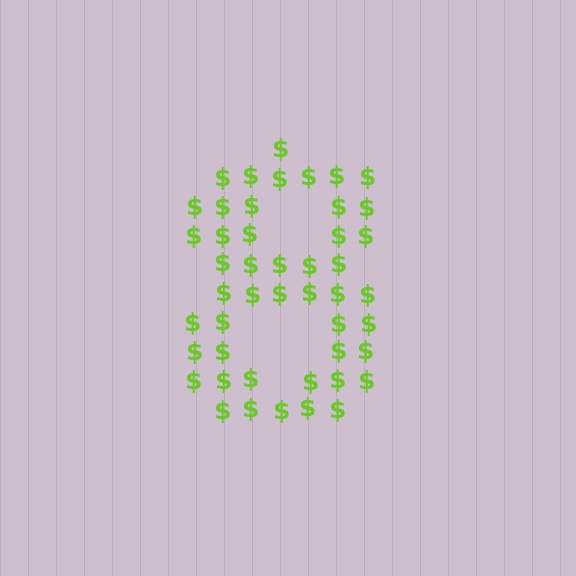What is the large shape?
The large shape is the digit 8.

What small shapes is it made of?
It is made of small dollar signs.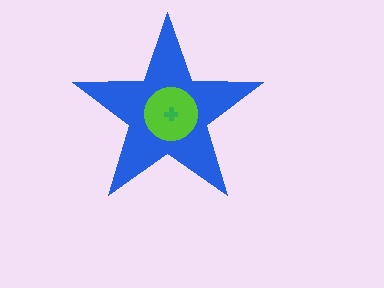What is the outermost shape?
The blue star.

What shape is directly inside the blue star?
The lime circle.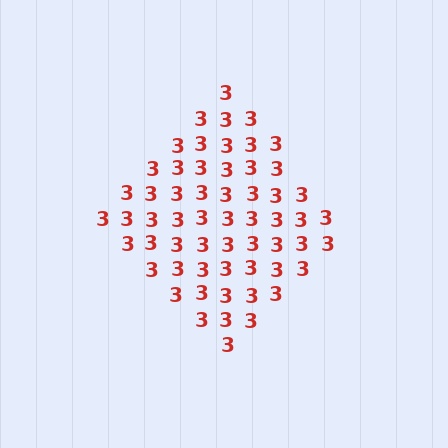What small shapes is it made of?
It is made of small digit 3's.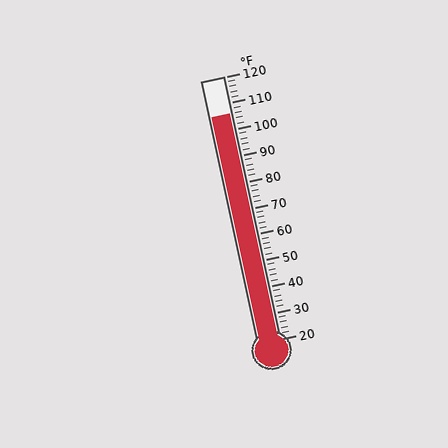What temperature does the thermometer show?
The thermometer shows approximately 106°F.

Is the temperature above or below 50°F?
The temperature is above 50°F.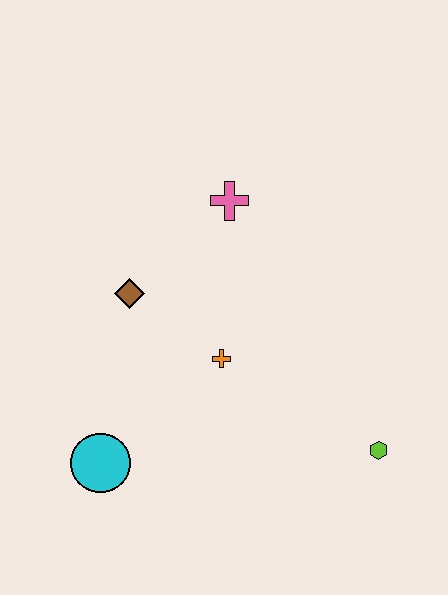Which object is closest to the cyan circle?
The orange cross is closest to the cyan circle.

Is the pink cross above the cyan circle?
Yes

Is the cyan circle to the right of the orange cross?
No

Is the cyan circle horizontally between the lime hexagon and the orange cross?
No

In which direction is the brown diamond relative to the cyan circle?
The brown diamond is above the cyan circle.